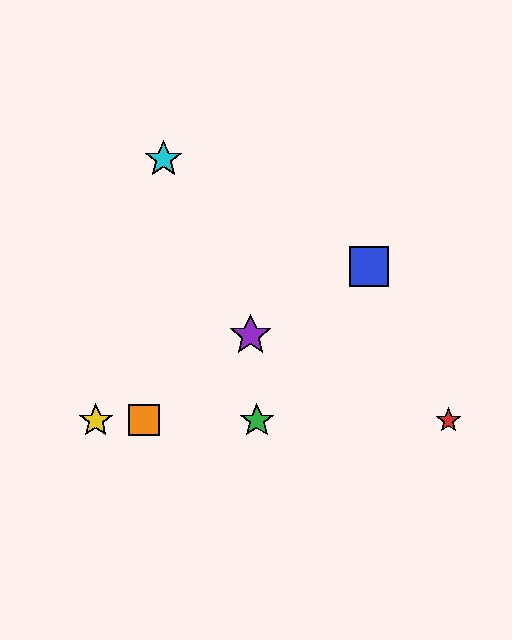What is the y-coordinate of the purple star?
The purple star is at y≈335.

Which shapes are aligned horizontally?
The red star, the green star, the yellow star, the orange square are aligned horizontally.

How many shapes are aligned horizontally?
4 shapes (the red star, the green star, the yellow star, the orange square) are aligned horizontally.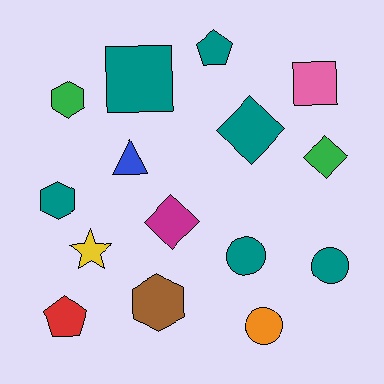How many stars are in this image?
There is 1 star.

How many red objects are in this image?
There is 1 red object.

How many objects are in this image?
There are 15 objects.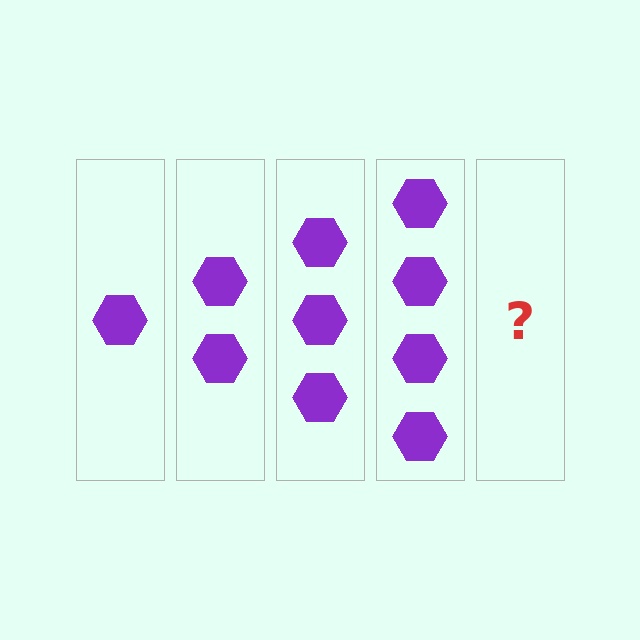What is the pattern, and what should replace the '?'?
The pattern is that each step adds one more hexagon. The '?' should be 5 hexagons.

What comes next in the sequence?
The next element should be 5 hexagons.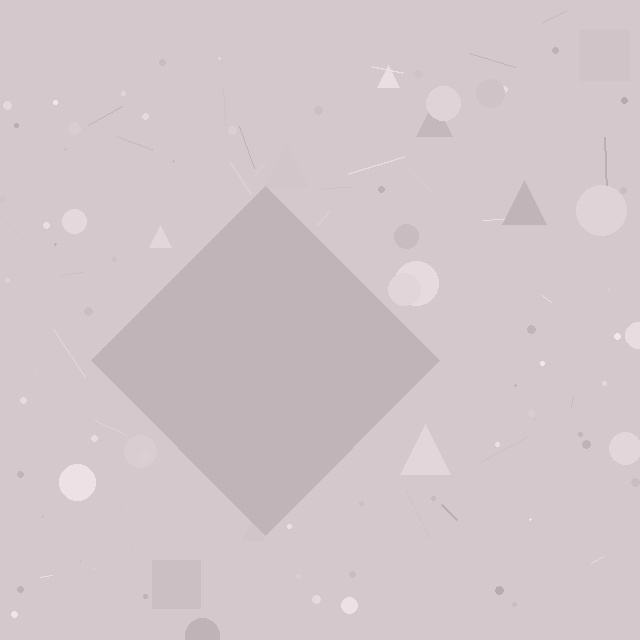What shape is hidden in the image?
A diamond is hidden in the image.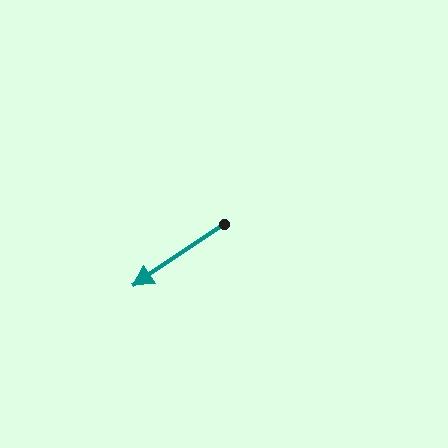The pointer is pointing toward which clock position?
Roughly 8 o'clock.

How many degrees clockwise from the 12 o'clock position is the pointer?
Approximately 236 degrees.